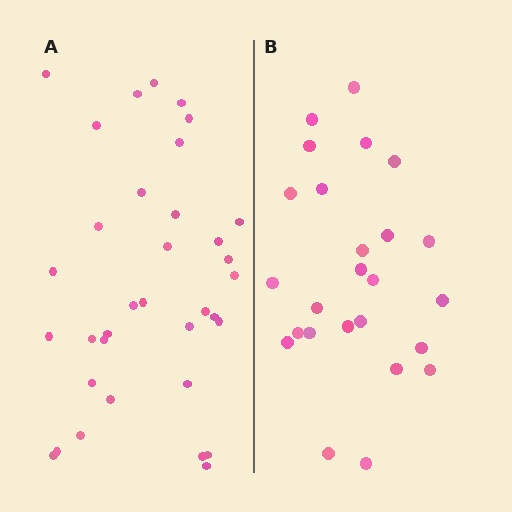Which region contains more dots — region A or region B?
Region A (the left region) has more dots.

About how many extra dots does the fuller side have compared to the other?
Region A has roughly 10 or so more dots than region B.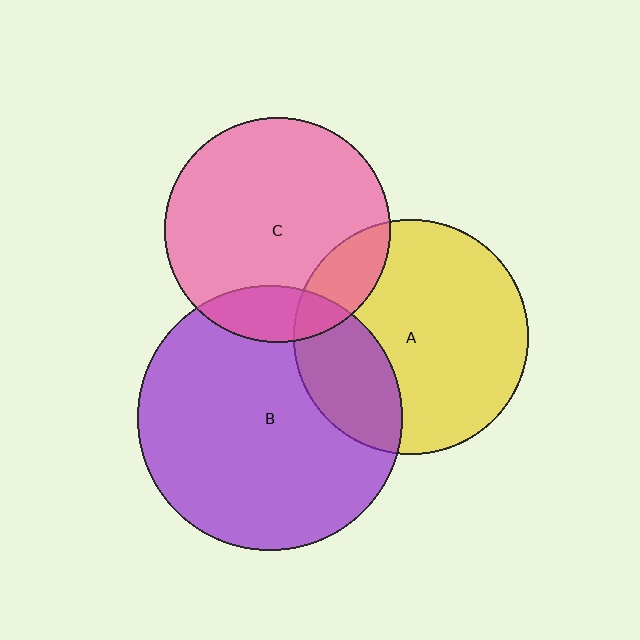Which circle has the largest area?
Circle B (purple).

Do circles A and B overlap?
Yes.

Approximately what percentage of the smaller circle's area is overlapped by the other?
Approximately 25%.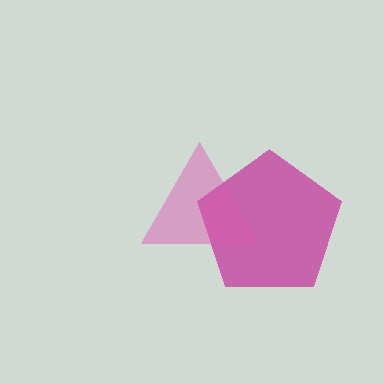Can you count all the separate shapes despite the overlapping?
Yes, there are 2 separate shapes.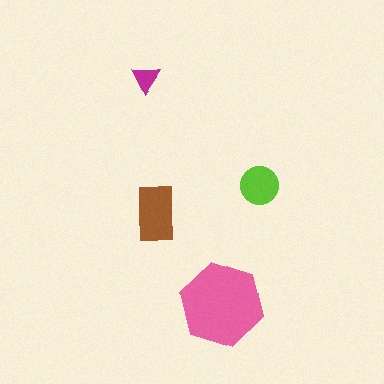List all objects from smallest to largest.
The magenta triangle, the lime circle, the brown rectangle, the pink hexagon.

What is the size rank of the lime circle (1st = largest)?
3rd.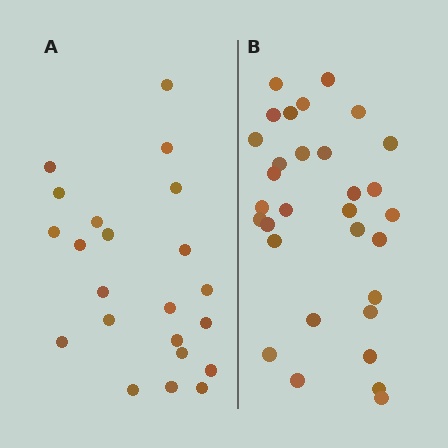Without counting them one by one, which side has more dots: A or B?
Region B (the right region) has more dots.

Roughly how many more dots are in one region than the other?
Region B has roughly 8 or so more dots than region A.